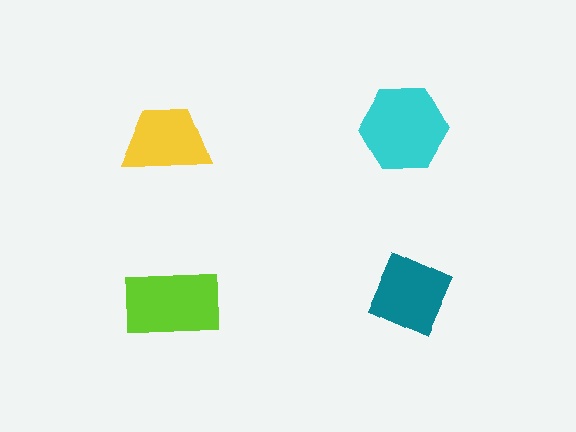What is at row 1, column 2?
A cyan hexagon.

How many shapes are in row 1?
2 shapes.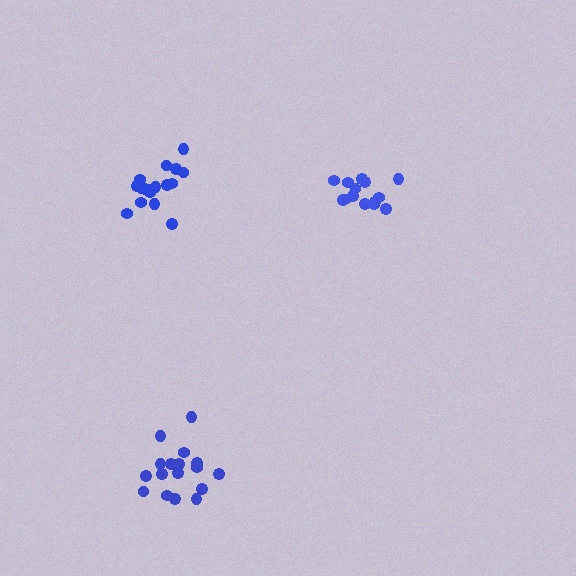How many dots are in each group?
Group 1: 14 dots, Group 2: 17 dots, Group 3: 17 dots (48 total).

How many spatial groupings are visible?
There are 3 spatial groupings.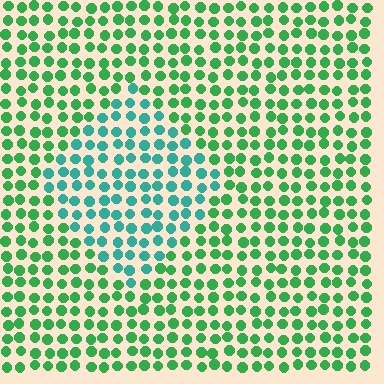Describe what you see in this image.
The image is filled with small green elements in a uniform arrangement. A diamond-shaped region is visible where the elements are tinted to a slightly different hue, forming a subtle color boundary.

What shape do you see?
I see a diamond.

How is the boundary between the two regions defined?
The boundary is defined purely by a slight shift in hue (about 39 degrees). Spacing, size, and orientation are identical on both sides.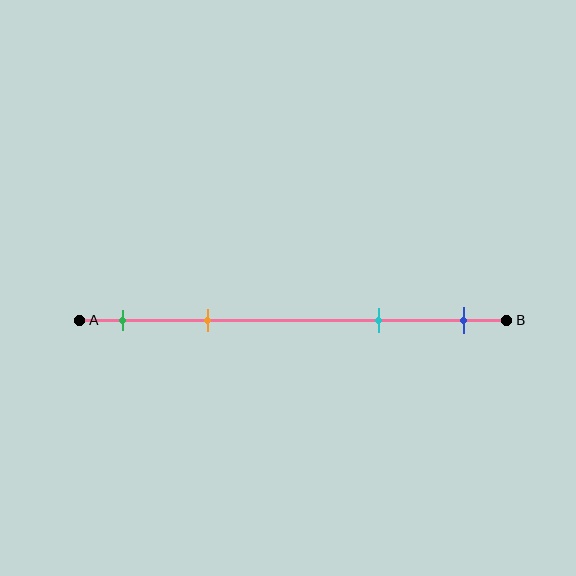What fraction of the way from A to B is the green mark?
The green mark is approximately 10% (0.1) of the way from A to B.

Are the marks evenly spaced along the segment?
No, the marks are not evenly spaced.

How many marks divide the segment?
There are 4 marks dividing the segment.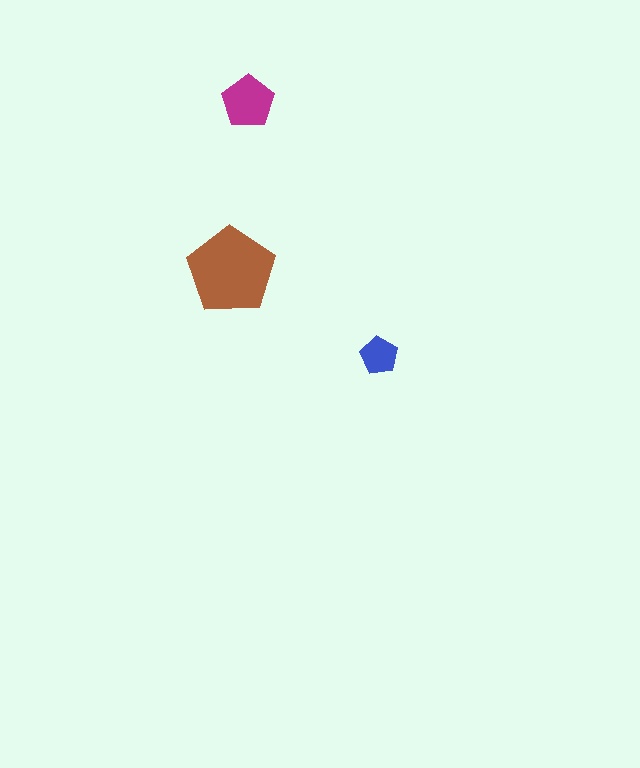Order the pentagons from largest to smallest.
the brown one, the magenta one, the blue one.